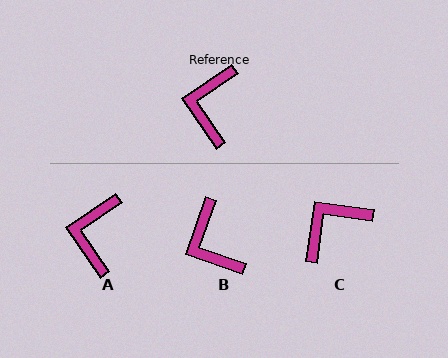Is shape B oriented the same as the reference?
No, it is off by about 36 degrees.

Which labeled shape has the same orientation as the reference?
A.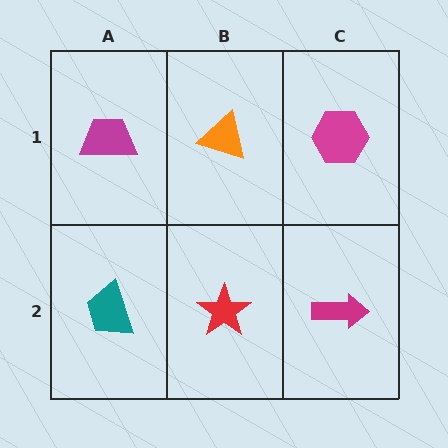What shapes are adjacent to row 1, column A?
A teal trapezoid (row 2, column A), an orange triangle (row 1, column B).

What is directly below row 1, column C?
A magenta arrow.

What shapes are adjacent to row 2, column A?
A magenta trapezoid (row 1, column A), a red star (row 2, column B).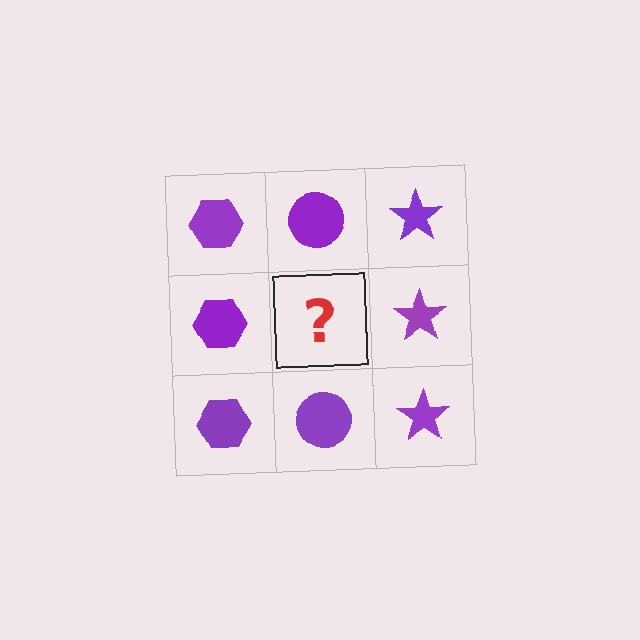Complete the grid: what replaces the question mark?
The question mark should be replaced with a purple circle.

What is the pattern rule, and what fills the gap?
The rule is that each column has a consistent shape. The gap should be filled with a purple circle.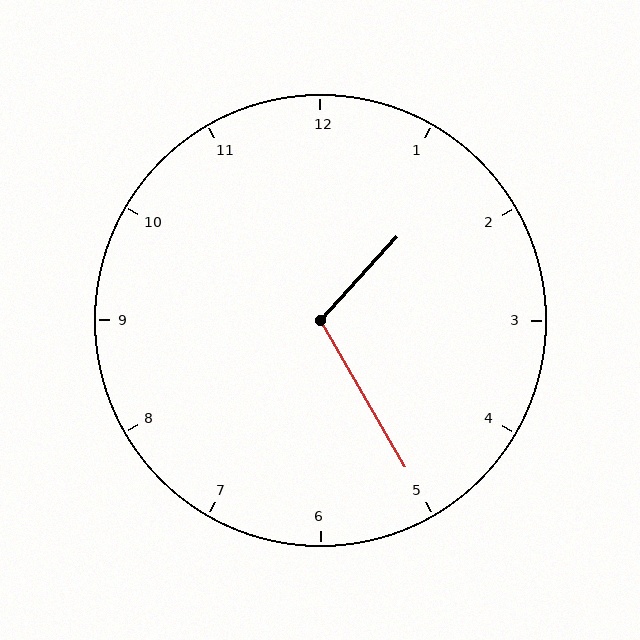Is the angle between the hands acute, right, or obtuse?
It is obtuse.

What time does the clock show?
1:25.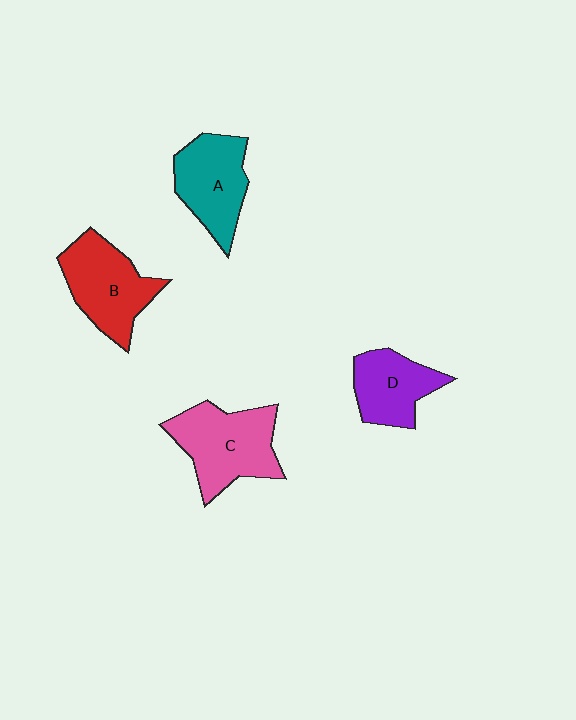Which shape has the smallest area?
Shape D (purple).